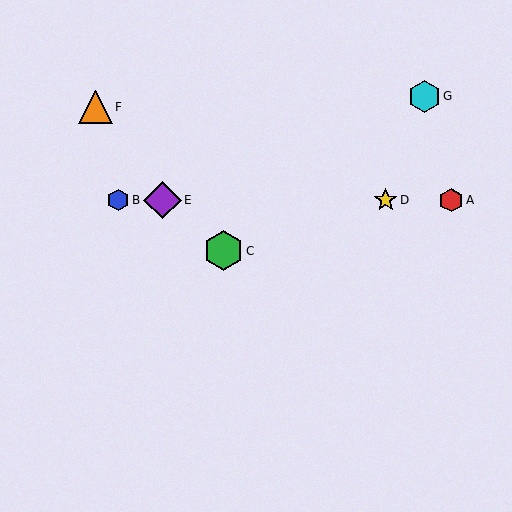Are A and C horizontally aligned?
No, A is at y≈200 and C is at y≈251.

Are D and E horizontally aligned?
Yes, both are at y≈200.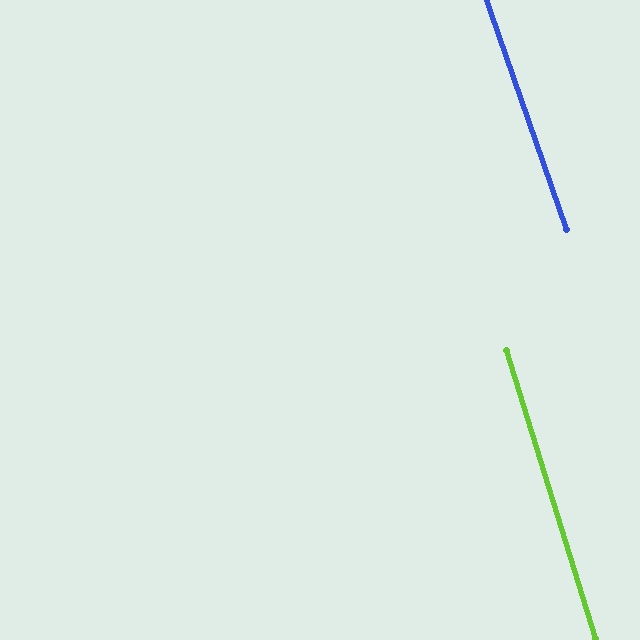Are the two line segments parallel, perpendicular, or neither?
Parallel — their directions differ by only 1.8°.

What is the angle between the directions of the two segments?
Approximately 2 degrees.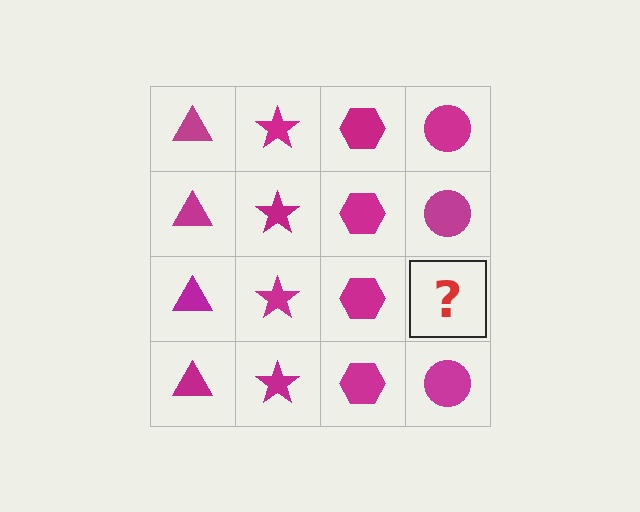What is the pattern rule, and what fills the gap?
The rule is that each column has a consistent shape. The gap should be filled with a magenta circle.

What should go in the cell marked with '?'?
The missing cell should contain a magenta circle.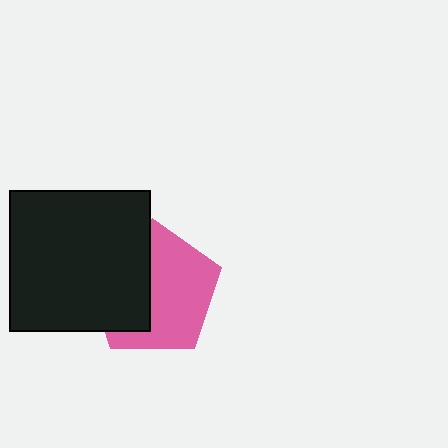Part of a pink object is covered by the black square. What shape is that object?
It is a pentagon.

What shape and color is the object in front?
The object in front is a black square.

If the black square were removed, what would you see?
You would see the complete pink pentagon.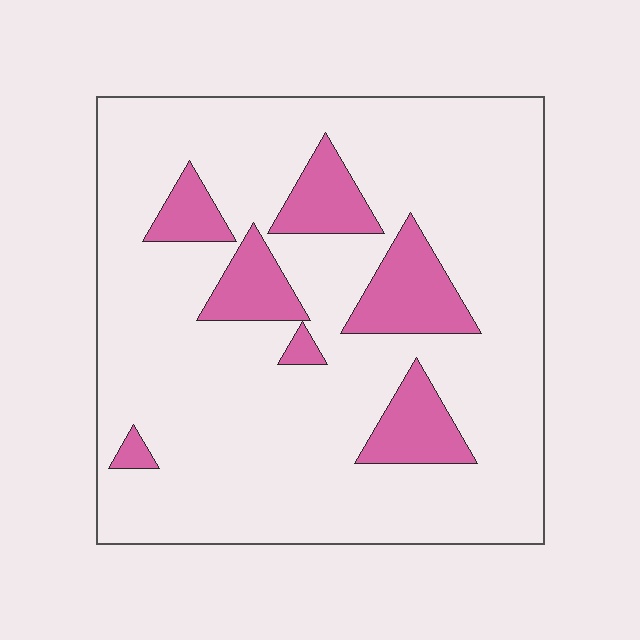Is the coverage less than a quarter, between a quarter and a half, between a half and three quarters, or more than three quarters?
Less than a quarter.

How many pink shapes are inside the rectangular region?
7.